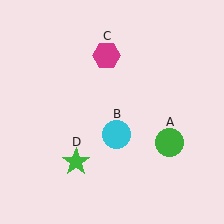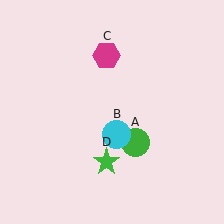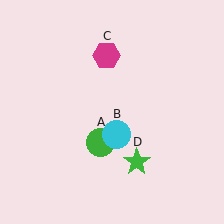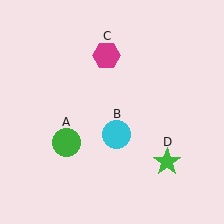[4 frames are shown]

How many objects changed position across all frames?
2 objects changed position: green circle (object A), green star (object D).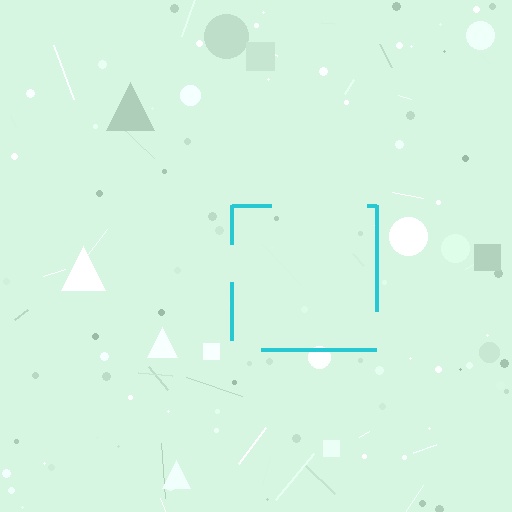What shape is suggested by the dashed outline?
The dashed outline suggests a square.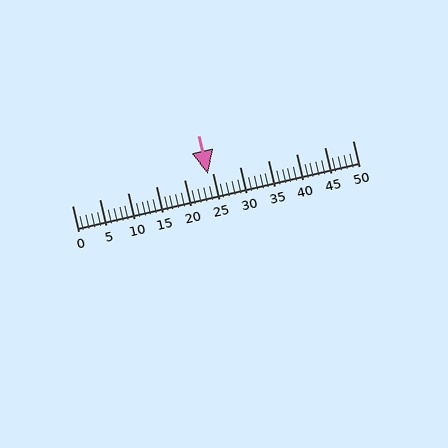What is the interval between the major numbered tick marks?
The major tick marks are spaced 5 units apart.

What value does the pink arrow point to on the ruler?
The pink arrow points to approximately 24.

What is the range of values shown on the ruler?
The ruler shows values from 0 to 50.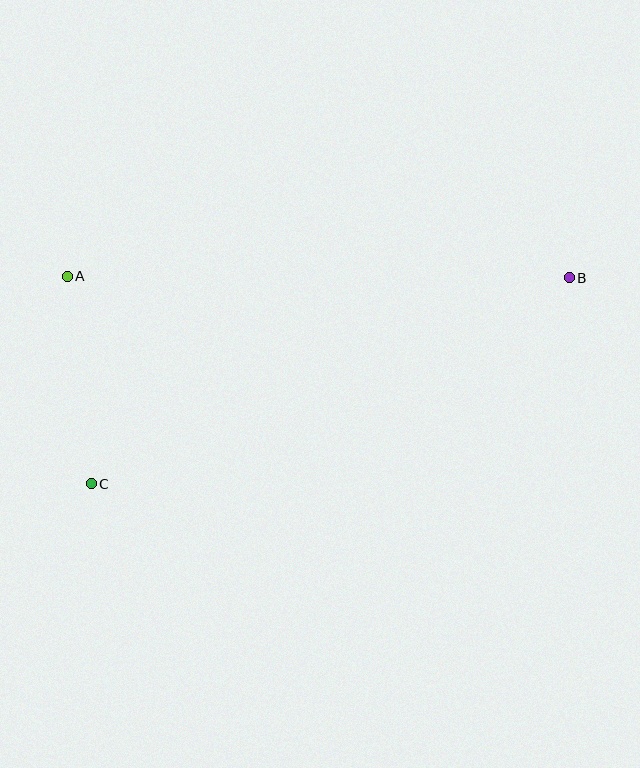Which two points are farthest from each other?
Points B and C are farthest from each other.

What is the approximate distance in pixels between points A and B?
The distance between A and B is approximately 502 pixels.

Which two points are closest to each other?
Points A and C are closest to each other.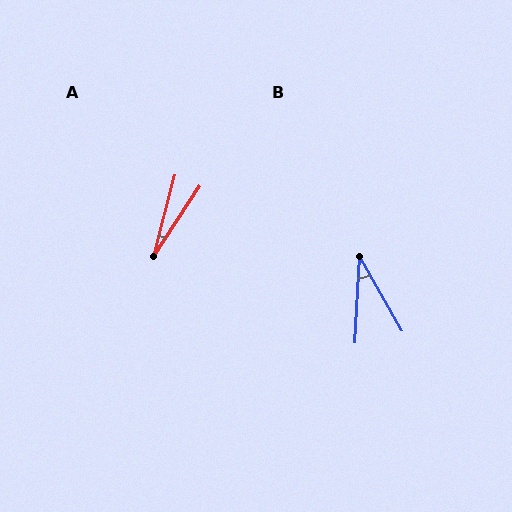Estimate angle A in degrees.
Approximately 19 degrees.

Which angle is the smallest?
A, at approximately 19 degrees.